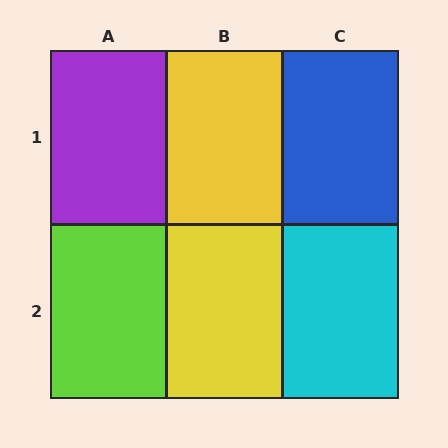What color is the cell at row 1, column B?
Yellow.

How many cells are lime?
1 cell is lime.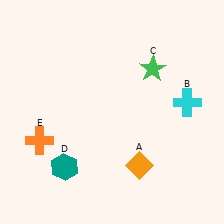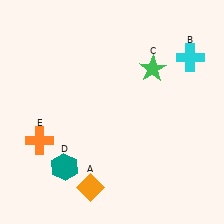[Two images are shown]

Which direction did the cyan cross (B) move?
The cyan cross (B) moved up.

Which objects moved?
The objects that moved are: the orange diamond (A), the cyan cross (B).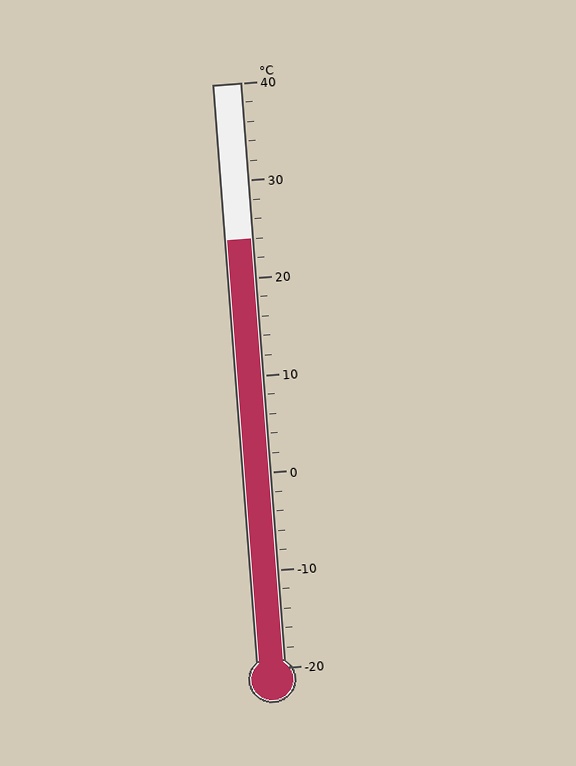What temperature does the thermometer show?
The thermometer shows approximately 24°C.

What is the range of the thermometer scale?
The thermometer scale ranges from -20°C to 40°C.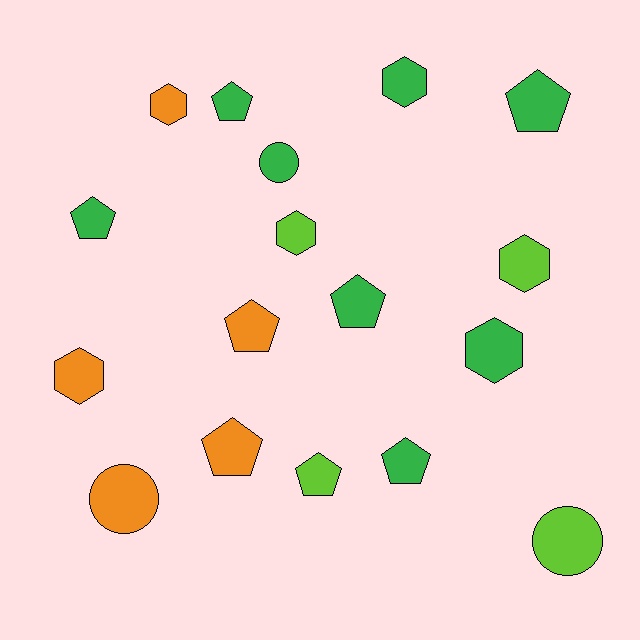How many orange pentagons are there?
There are 2 orange pentagons.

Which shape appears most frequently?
Pentagon, with 8 objects.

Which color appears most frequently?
Green, with 8 objects.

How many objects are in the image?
There are 17 objects.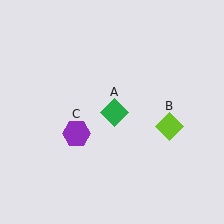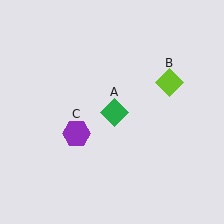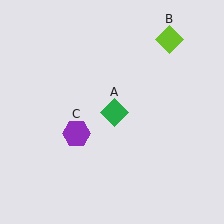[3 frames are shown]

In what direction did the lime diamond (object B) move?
The lime diamond (object B) moved up.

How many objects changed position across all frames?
1 object changed position: lime diamond (object B).